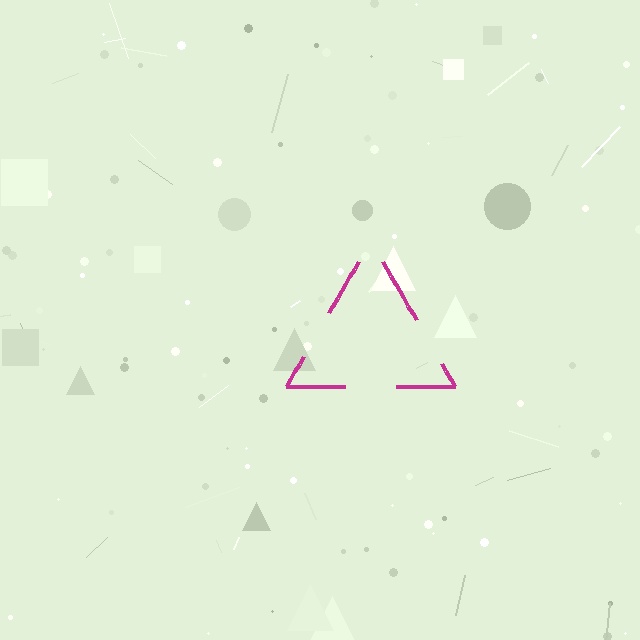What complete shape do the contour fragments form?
The contour fragments form a triangle.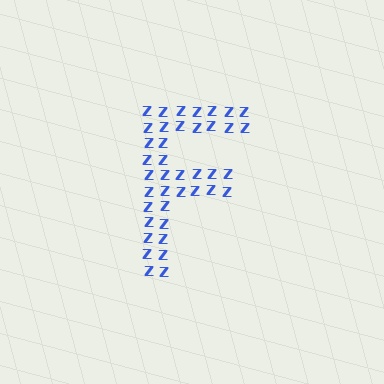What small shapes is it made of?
It is made of small letter Z's.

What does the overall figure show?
The overall figure shows the letter F.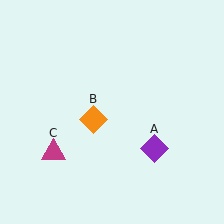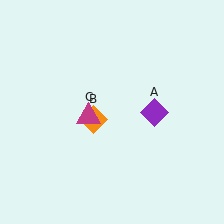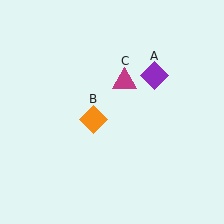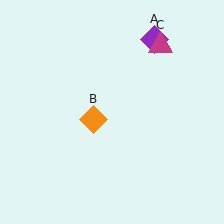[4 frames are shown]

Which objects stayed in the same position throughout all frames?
Orange diamond (object B) remained stationary.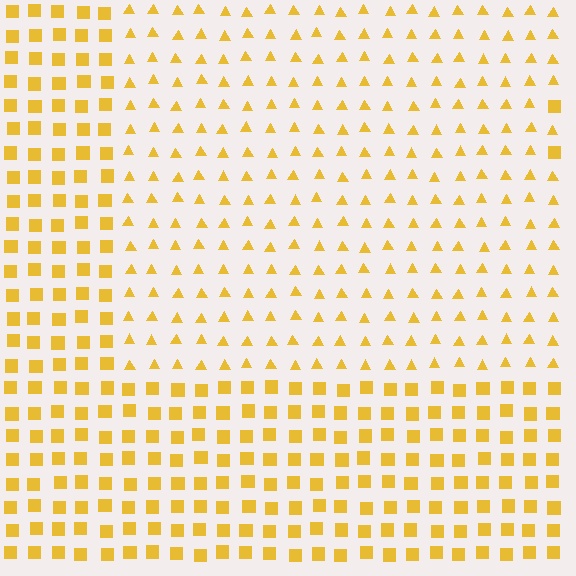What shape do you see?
I see a rectangle.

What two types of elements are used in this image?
The image uses triangles inside the rectangle region and squares outside it.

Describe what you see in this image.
The image is filled with small yellow elements arranged in a uniform grid. A rectangle-shaped region contains triangles, while the surrounding area contains squares. The boundary is defined purely by the change in element shape.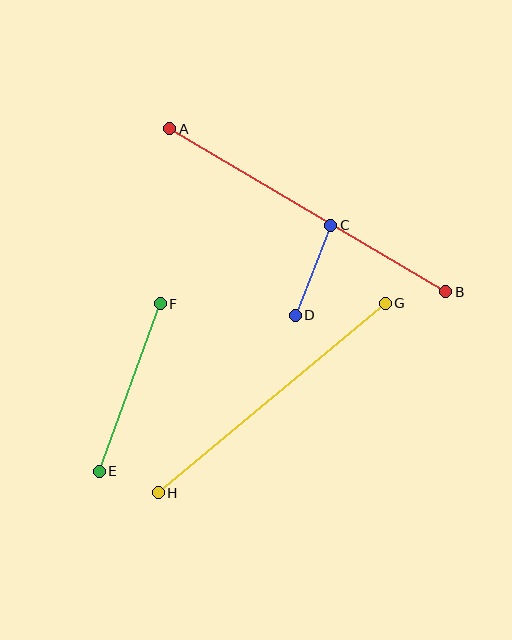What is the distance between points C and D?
The distance is approximately 97 pixels.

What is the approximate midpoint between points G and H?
The midpoint is at approximately (272, 398) pixels.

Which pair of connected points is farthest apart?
Points A and B are farthest apart.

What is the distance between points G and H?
The distance is approximately 296 pixels.